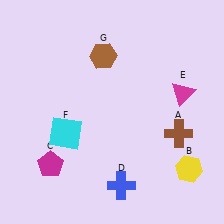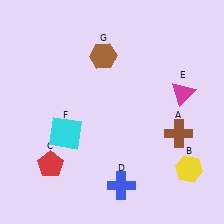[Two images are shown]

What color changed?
The pentagon (C) changed from magenta in Image 1 to red in Image 2.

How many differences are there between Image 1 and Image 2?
There is 1 difference between the two images.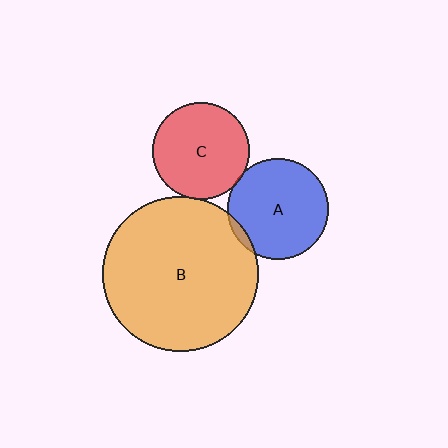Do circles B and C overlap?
Yes.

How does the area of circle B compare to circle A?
Approximately 2.4 times.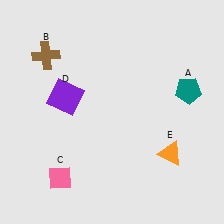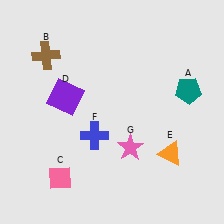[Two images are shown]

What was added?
A blue cross (F), a pink star (G) were added in Image 2.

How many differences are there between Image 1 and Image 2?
There are 2 differences between the two images.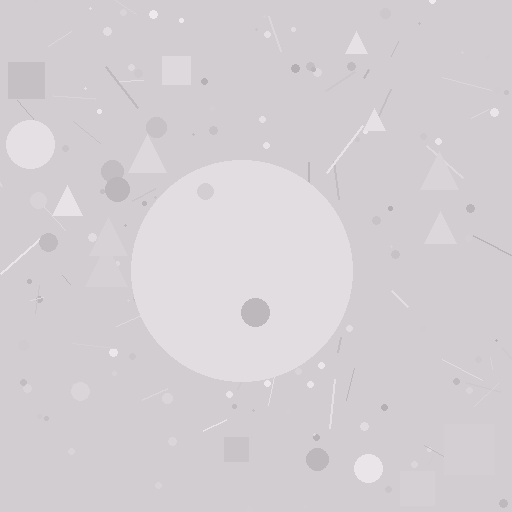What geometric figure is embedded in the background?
A circle is embedded in the background.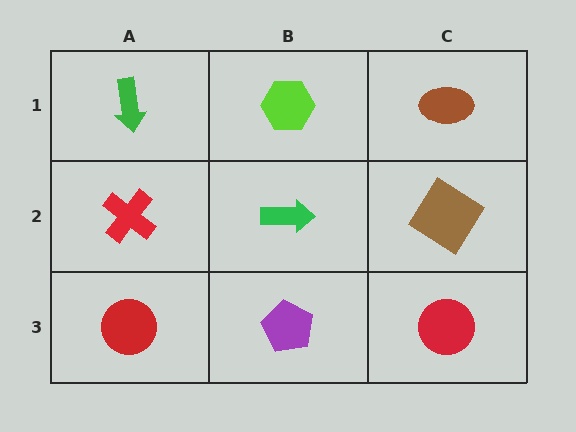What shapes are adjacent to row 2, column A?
A green arrow (row 1, column A), a red circle (row 3, column A), a green arrow (row 2, column B).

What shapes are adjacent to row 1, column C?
A brown diamond (row 2, column C), a lime hexagon (row 1, column B).